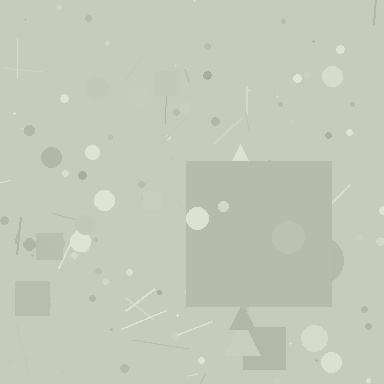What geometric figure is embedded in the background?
A square is embedded in the background.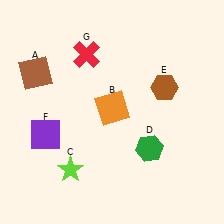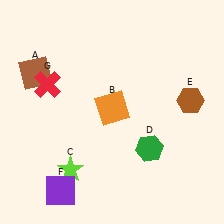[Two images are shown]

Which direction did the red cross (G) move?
The red cross (G) moved left.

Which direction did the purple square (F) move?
The purple square (F) moved down.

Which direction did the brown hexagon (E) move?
The brown hexagon (E) moved right.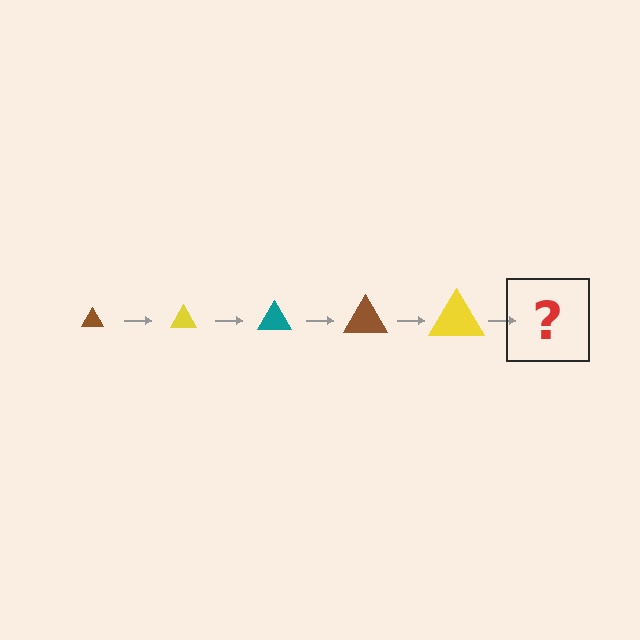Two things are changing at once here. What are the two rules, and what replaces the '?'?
The two rules are that the triangle grows larger each step and the color cycles through brown, yellow, and teal. The '?' should be a teal triangle, larger than the previous one.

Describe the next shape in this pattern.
It should be a teal triangle, larger than the previous one.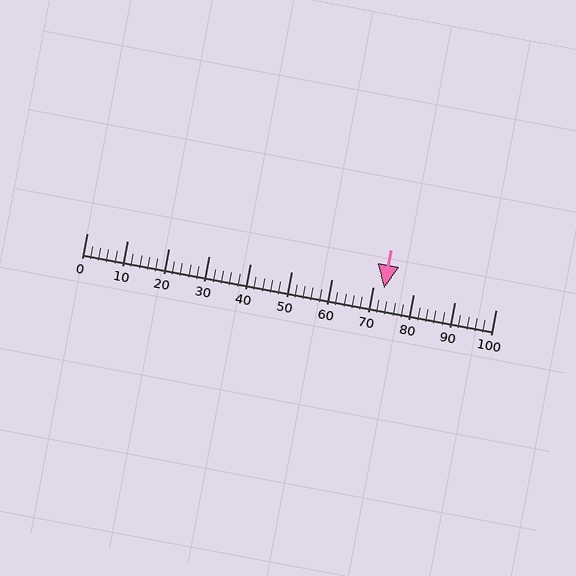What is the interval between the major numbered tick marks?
The major tick marks are spaced 10 units apart.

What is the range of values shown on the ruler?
The ruler shows values from 0 to 100.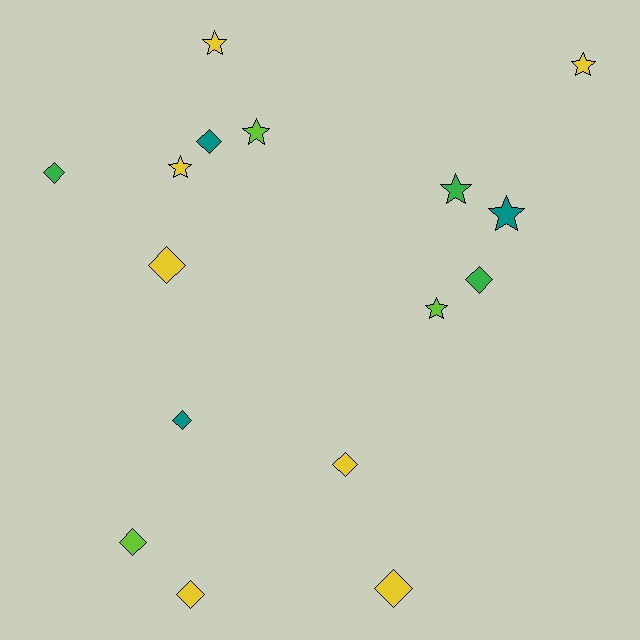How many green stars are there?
There is 1 green star.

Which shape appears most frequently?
Diamond, with 9 objects.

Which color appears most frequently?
Yellow, with 7 objects.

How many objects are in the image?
There are 16 objects.